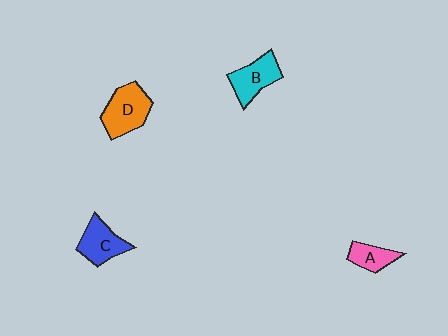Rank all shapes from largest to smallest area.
From largest to smallest: D (orange), B (cyan), C (blue), A (pink).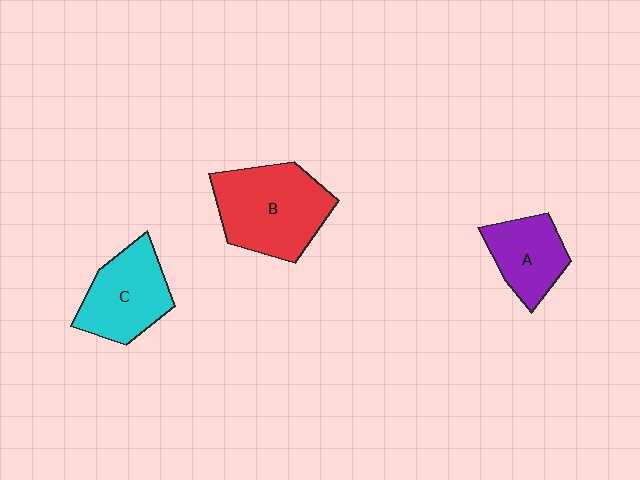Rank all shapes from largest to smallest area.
From largest to smallest: B (red), C (cyan), A (purple).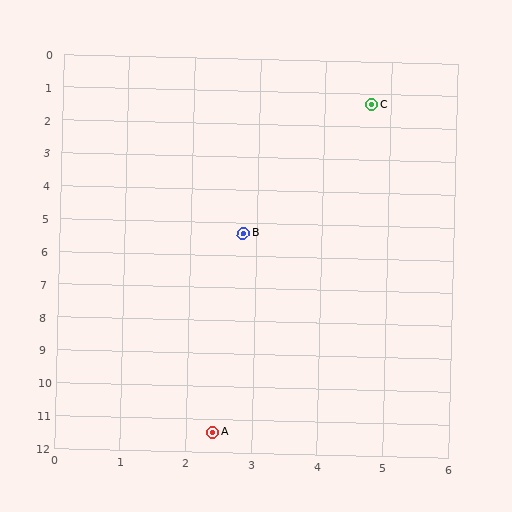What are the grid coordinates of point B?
Point B is at approximately (2.8, 5.3).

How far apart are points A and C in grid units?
Points A and C are about 10.4 grid units apart.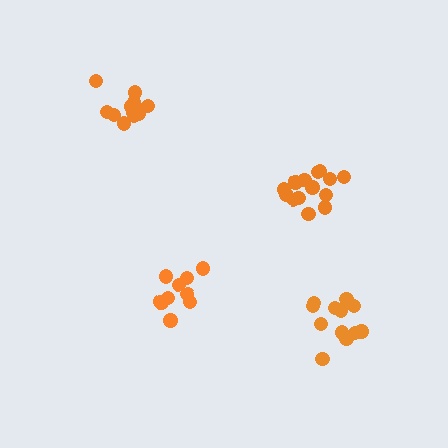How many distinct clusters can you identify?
There are 4 distinct clusters.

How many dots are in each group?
Group 1: 10 dots, Group 2: 12 dots, Group 3: 12 dots, Group 4: 14 dots (48 total).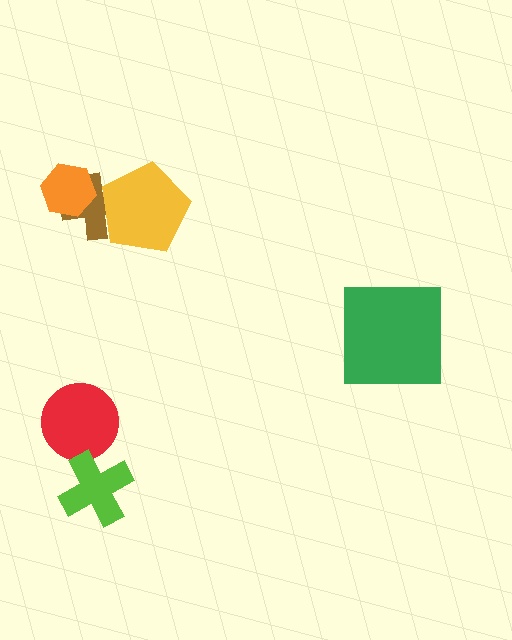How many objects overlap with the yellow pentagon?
1 object overlaps with the yellow pentagon.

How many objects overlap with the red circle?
1 object overlaps with the red circle.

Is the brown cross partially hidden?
Yes, it is partially covered by another shape.